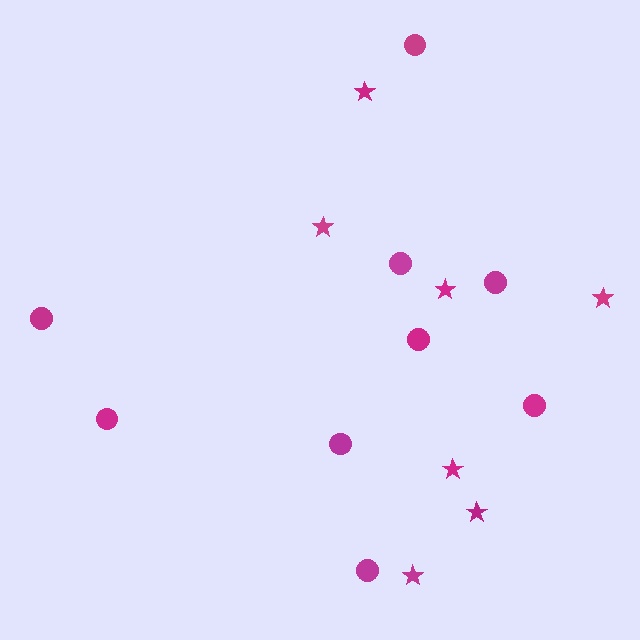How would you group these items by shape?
There are 2 groups: one group of stars (7) and one group of circles (9).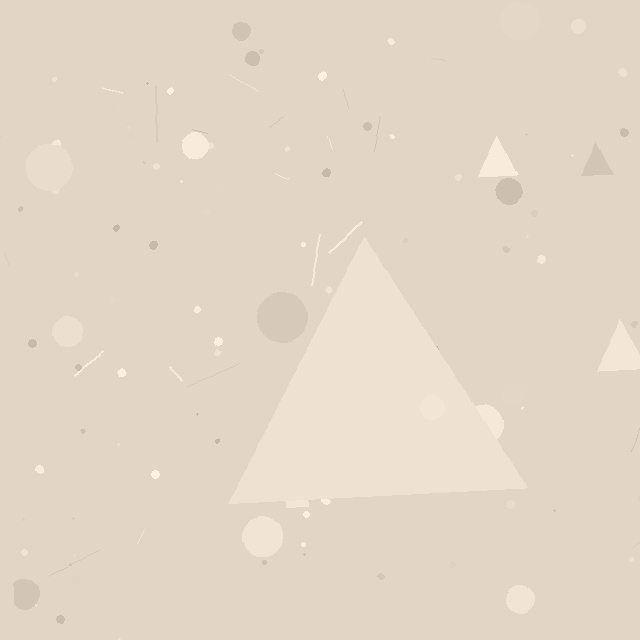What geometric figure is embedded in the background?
A triangle is embedded in the background.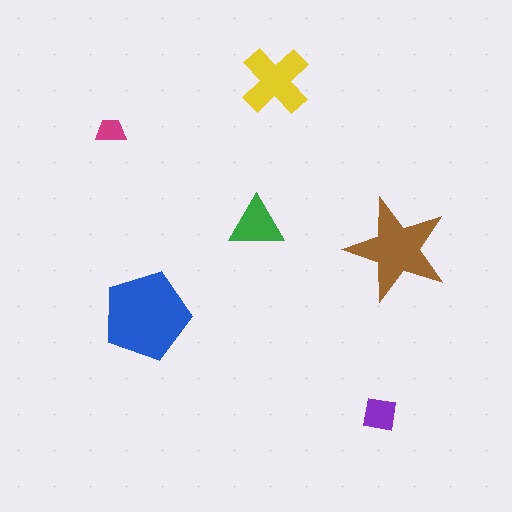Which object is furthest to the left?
The magenta trapezoid is leftmost.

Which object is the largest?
The blue pentagon.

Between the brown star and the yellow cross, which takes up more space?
The brown star.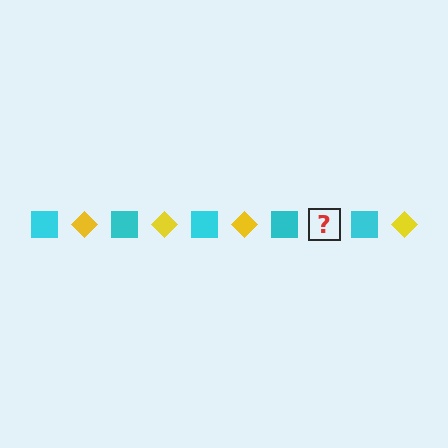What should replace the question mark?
The question mark should be replaced with a yellow diamond.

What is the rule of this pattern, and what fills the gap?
The rule is that the pattern alternates between cyan square and yellow diamond. The gap should be filled with a yellow diamond.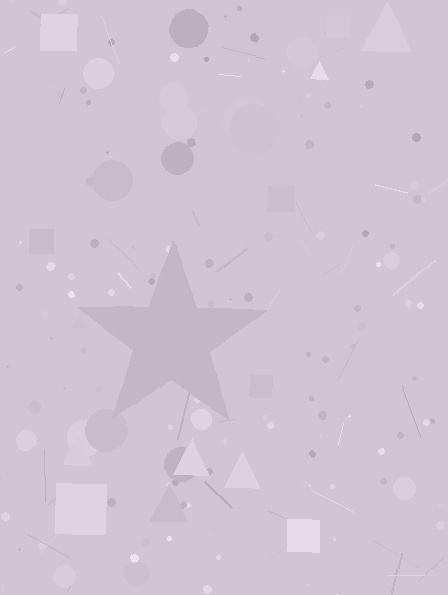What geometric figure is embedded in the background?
A star is embedded in the background.